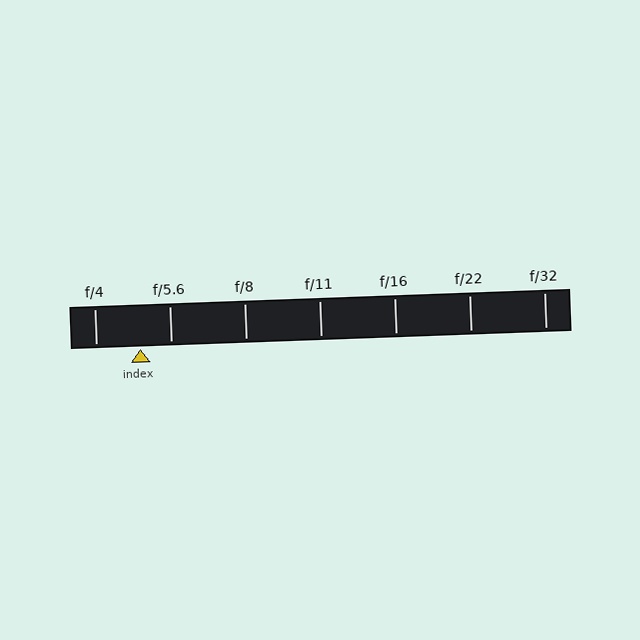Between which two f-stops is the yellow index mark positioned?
The index mark is between f/4 and f/5.6.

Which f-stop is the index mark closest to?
The index mark is closest to f/5.6.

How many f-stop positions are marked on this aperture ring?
There are 7 f-stop positions marked.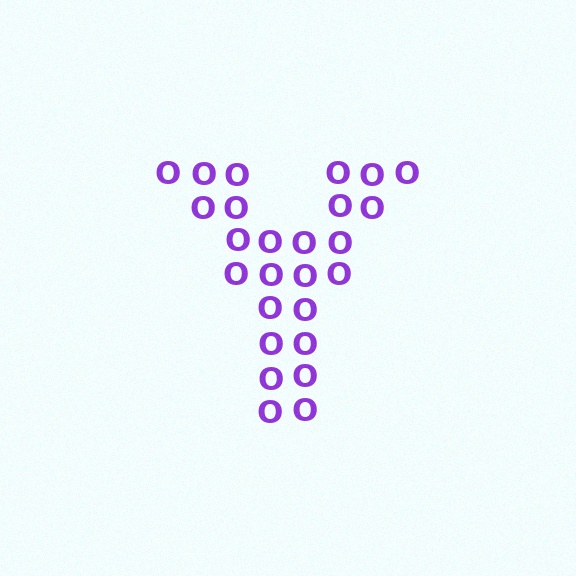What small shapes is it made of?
It is made of small letter O's.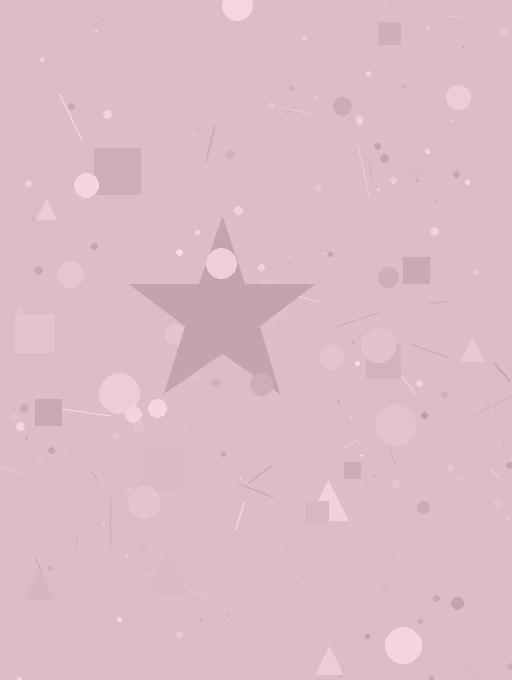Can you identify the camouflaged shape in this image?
The camouflaged shape is a star.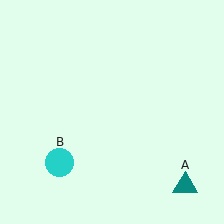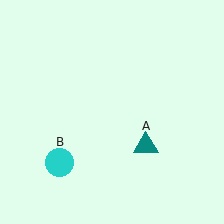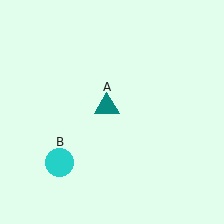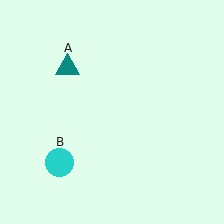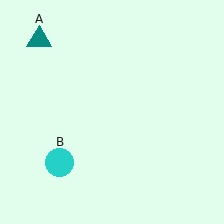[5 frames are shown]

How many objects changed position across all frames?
1 object changed position: teal triangle (object A).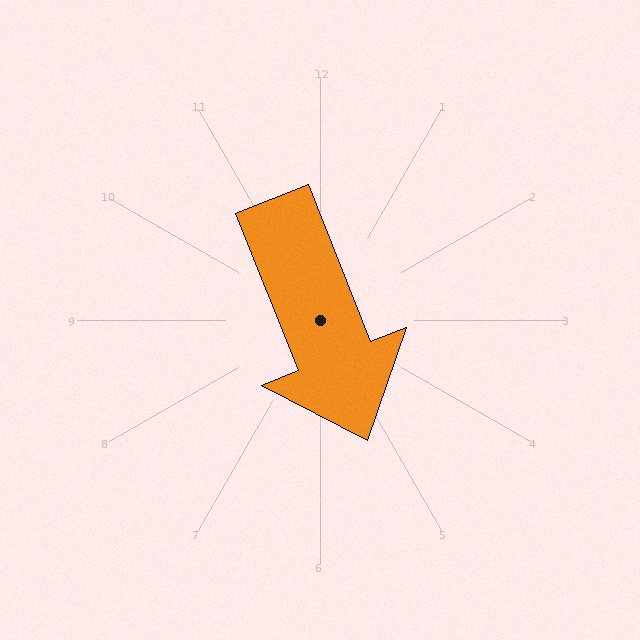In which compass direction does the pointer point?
South.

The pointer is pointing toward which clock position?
Roughly 5 o'clock.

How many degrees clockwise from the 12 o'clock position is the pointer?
Approximately 158 degrees.